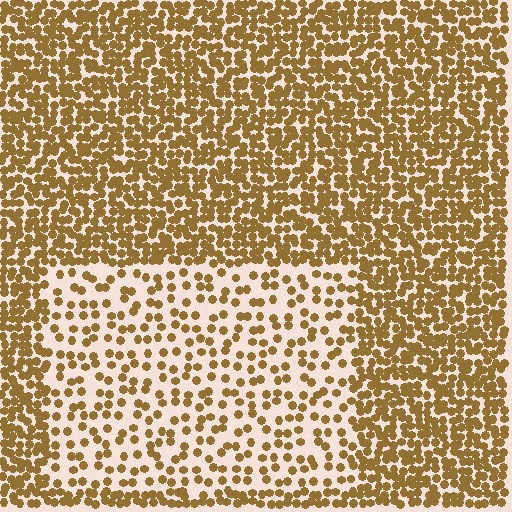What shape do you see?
I see a rectangle.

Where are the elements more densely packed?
The elements are more densely packed outside the rectangle boundary.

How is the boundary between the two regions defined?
The boundary is defined by a change in element density (approximately 2.4x ratio). All elements are the same color, size, and shape.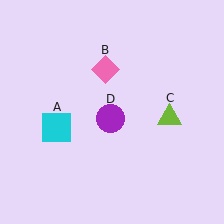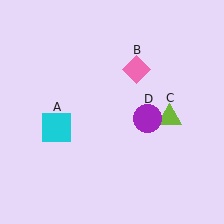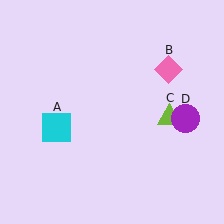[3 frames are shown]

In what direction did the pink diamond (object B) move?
The pink diamond (object B) moved right.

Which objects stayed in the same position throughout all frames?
Cyan square (object A) and lime triangle (object C) remained stationary.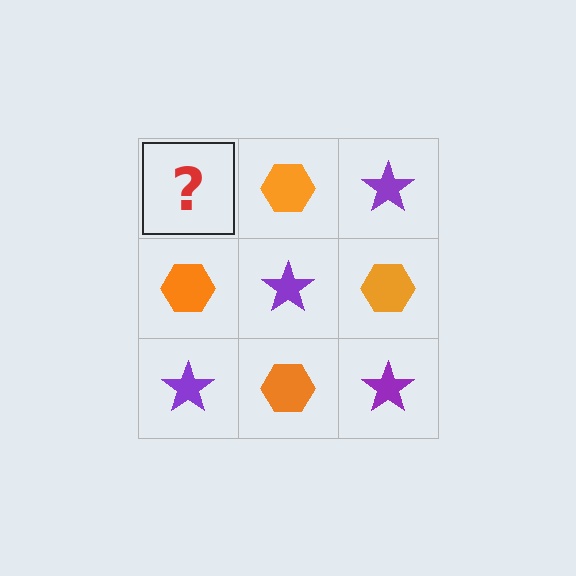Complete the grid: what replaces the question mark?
The question mark should be replaced with a purple star.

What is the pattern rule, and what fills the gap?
The rule is that it alternates purple star and orange hexagon in a checkerboard pattern. The gap should be filled with a purple star.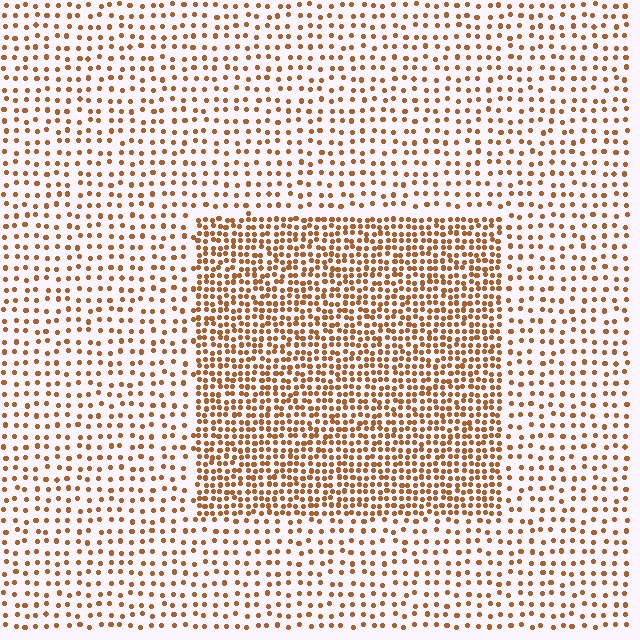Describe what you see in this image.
The image contains small brown elements arranged at two different densities. A rectangle-shaped region is visible where the elements are more densely packed than the surrounding area.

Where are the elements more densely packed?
The elements are more densely packed inside the rectangle boundary.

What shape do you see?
I see a rectangle.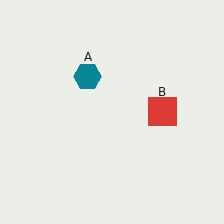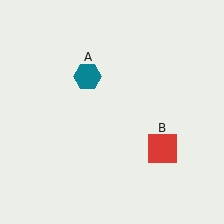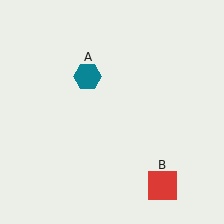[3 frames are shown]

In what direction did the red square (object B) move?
The red square (object B) moved down.